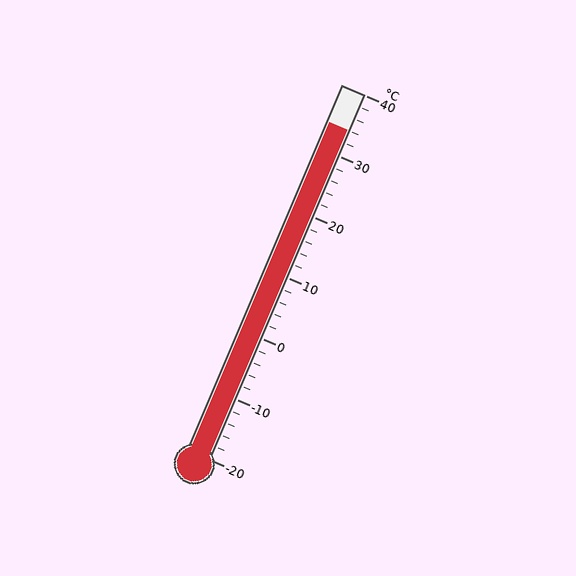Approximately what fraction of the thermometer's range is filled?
The thermometer is filled to approximately 90% of its range.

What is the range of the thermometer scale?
The thermometer scale ranges from -20°C to 40°C.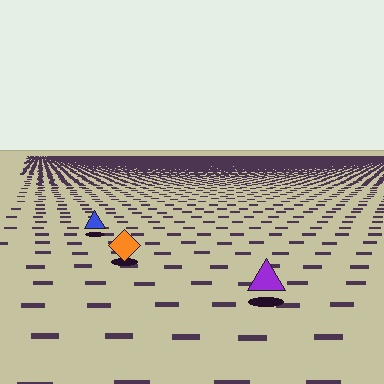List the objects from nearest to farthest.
From nearest to farthest: the purple triangle, the orange diamond, the blue triangle.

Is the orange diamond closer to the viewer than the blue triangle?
Yes. The orange diamond is closer — you can tell from the texture gradient: the ground texture is coarser near it.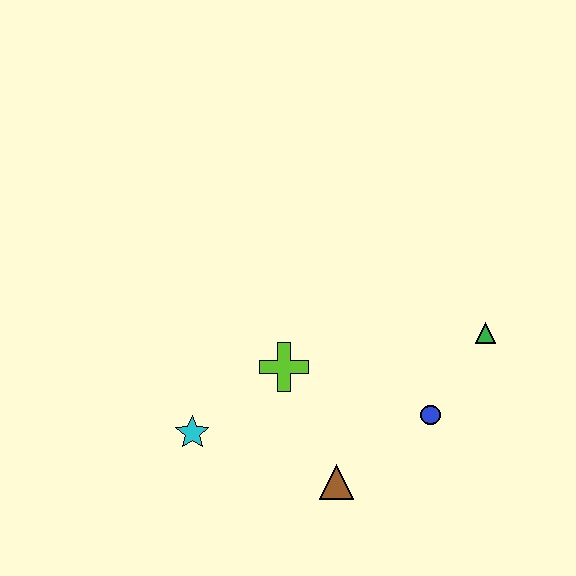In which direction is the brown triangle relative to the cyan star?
The brown triangle is to the right of the cyan star.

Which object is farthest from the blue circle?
The cyan star is farthest from the blue circle.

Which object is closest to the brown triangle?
The blue circle is closest to the brown triangle.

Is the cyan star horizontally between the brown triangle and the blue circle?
No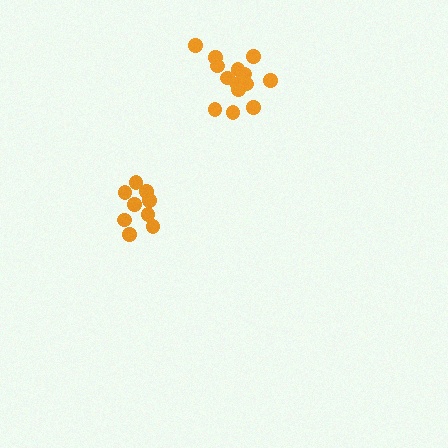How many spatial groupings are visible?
There are 2 spatial groupings.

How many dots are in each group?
Group 1: 9 dots, Group 2: 15 dots (24 total).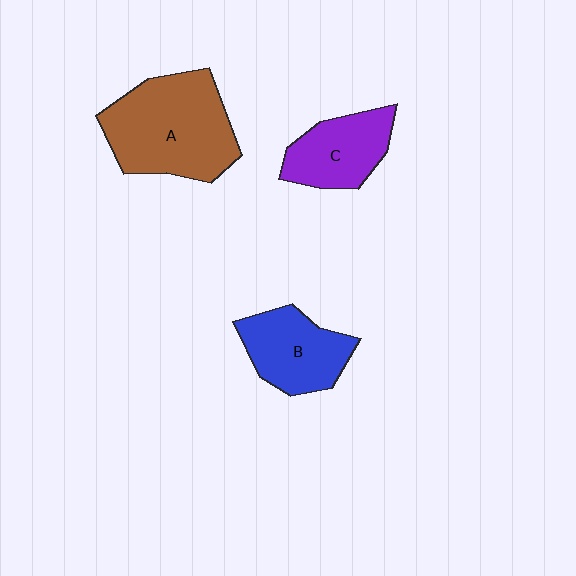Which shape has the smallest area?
Shape C (purple).